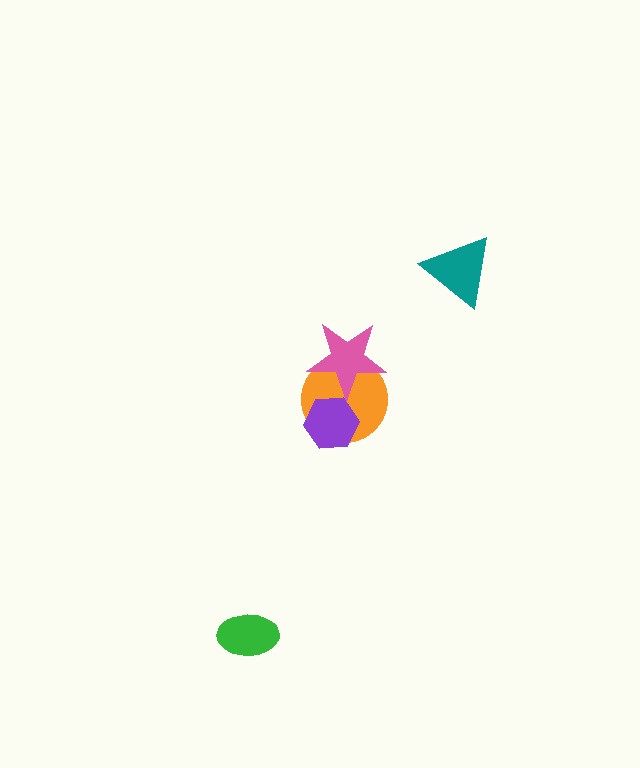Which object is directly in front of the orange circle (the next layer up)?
The purple hexagon is directly in front of the orange circle.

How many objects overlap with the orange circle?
2 objects overlap with the orange circle.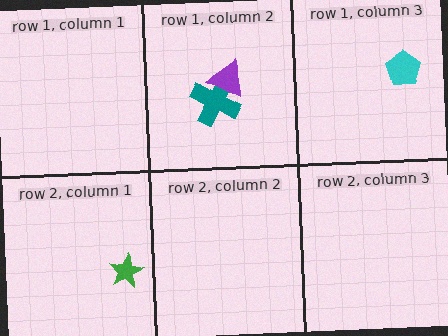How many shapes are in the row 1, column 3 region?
1.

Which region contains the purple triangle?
The row 1, column 2 region.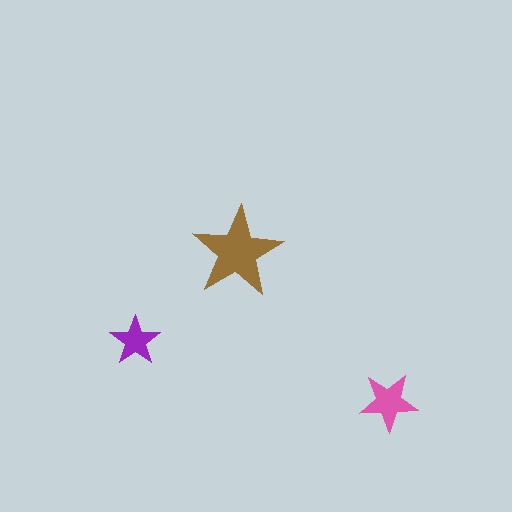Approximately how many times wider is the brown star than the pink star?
About 1.5 times wider.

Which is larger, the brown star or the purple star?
The brown one.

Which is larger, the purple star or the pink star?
The pink one.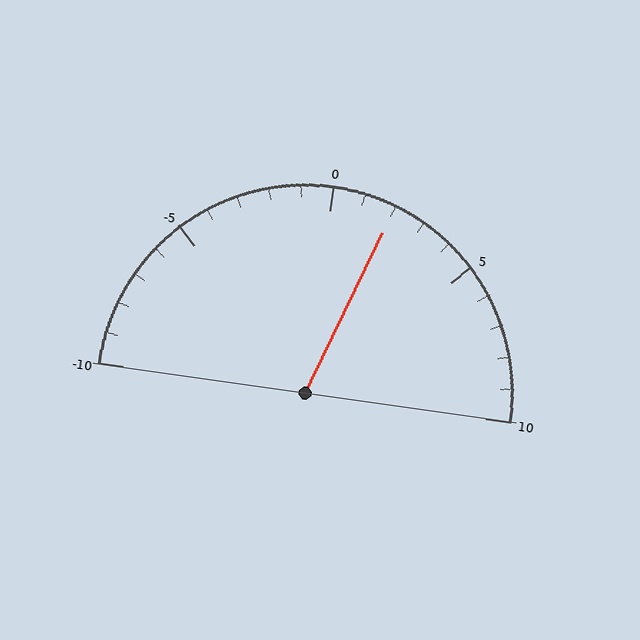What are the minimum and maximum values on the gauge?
The gauge ranges from -10 to 10.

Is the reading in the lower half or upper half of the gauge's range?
The reading is in the upper half of the range (-10 to 10).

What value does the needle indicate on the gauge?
The needle indicates approximately 2.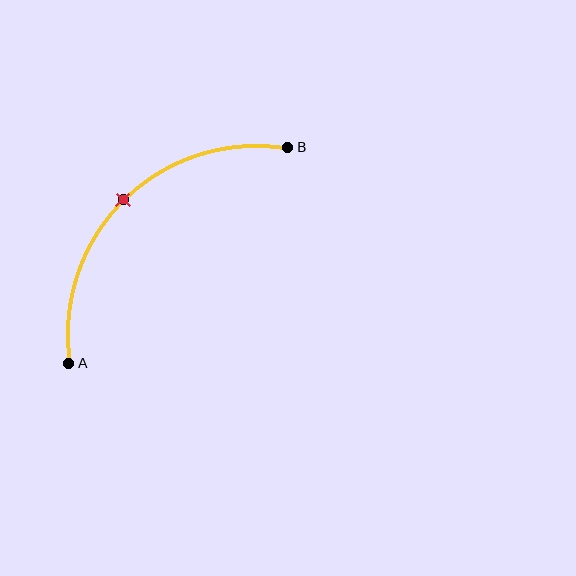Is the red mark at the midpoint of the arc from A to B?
Yes. The red mark lies on the arc at equal arc-length from both A and B — it is the arc midpoint.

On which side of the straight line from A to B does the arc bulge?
The arc bulges above and to the left of the straight line connecting A and B.